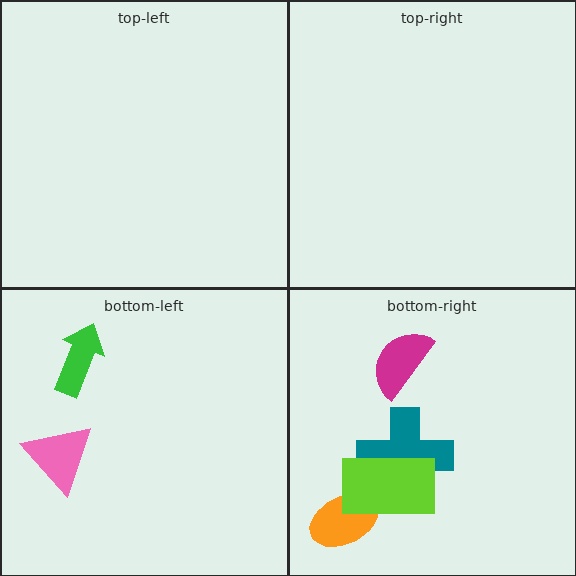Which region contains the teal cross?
The bottom-right region.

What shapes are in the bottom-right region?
The orange ellipse, the teal cross, the lime rectangle, the magenta semicircle.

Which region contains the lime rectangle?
The bottom-right region.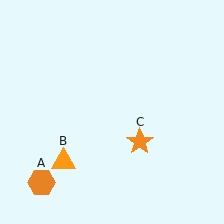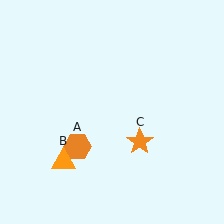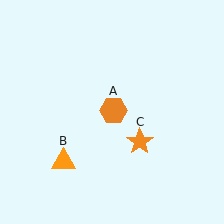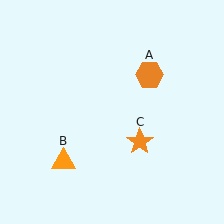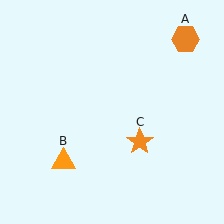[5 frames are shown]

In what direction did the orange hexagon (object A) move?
The orange hexagon (object A) moved up and to the right.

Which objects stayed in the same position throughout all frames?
Orange triangle (object B) and orange star (object C) remained stationary.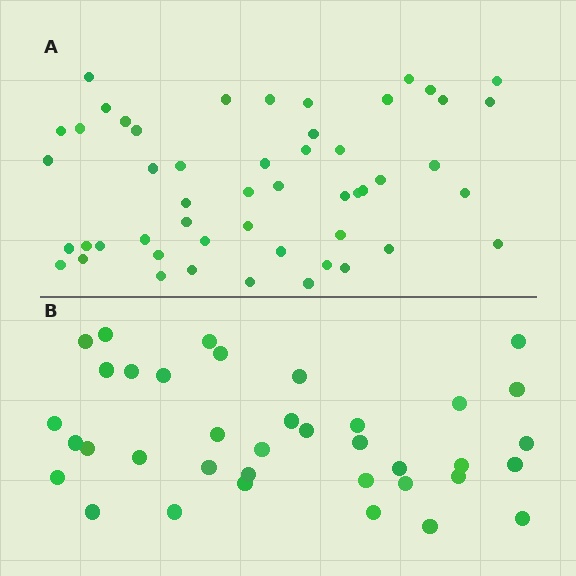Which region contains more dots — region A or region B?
Region A (the top region) has more dots.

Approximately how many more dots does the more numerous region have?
Region A has approximately 15 more dots than region B.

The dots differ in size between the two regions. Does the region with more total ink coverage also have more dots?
No. Region B has more total ink coverage because its dots are larger, but region A actually contains more individual dots. Total area can be misleading — the number of items is what matters here.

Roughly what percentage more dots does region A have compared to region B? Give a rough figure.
About 40% more.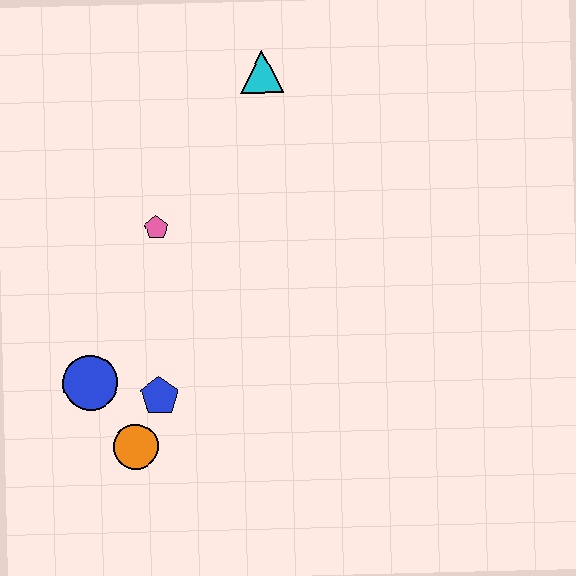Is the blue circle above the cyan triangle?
No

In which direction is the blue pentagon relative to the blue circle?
The blue pentagon is to the right of the blue circle.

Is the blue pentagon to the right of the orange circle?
Yes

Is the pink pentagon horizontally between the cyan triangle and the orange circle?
Yes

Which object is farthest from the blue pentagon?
The cyan triangle is farthest from the blue pentagon.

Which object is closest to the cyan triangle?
The pink pentagon is closest to the cyan triangle.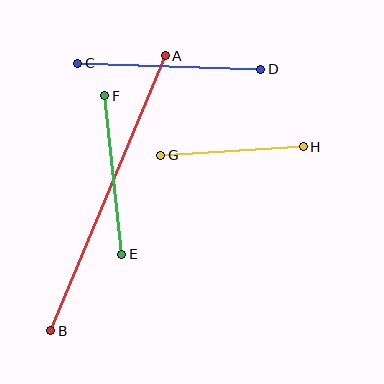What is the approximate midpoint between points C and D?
The midpoint is at approximately (169, 66) pixels.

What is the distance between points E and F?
The distance is approximately 159 pixels.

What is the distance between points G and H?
The distance is approximately 143 pixels.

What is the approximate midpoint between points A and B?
The midpoint is at approximately (108, 193) pixels.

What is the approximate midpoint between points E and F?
The midpoint is at approximately (113, 175) pixels.